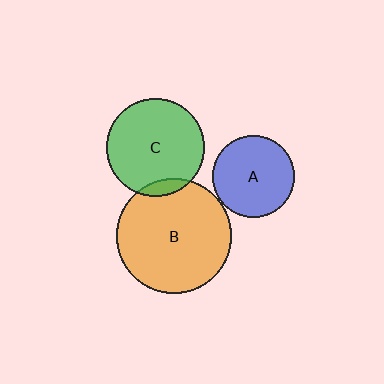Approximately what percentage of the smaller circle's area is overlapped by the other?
Approximately 10%.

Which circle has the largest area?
Circle B (orange).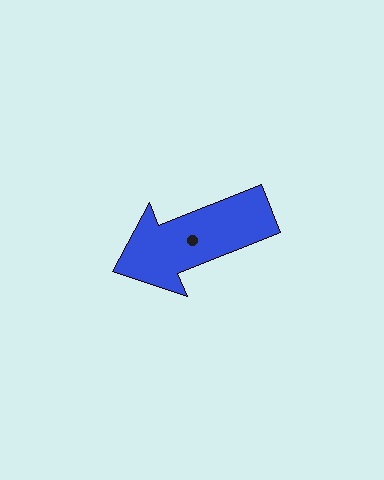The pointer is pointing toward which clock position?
Roughly 8 o'clock.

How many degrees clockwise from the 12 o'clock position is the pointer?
Approximately 248 degrees.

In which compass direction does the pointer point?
West.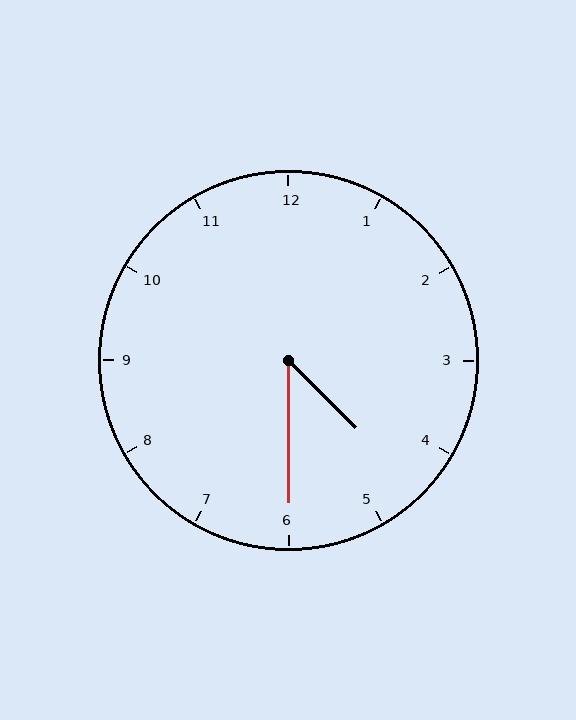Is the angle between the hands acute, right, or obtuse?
It is acute.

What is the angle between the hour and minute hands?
Approximately 45 degrees.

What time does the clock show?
4:30.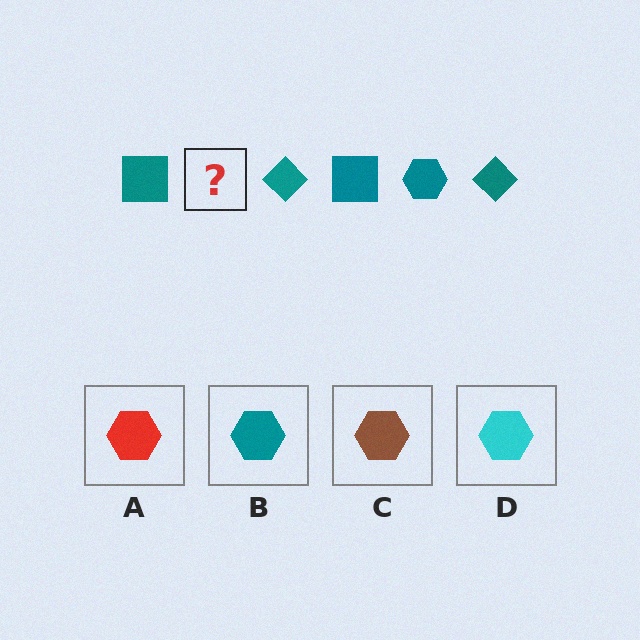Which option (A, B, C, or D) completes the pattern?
B.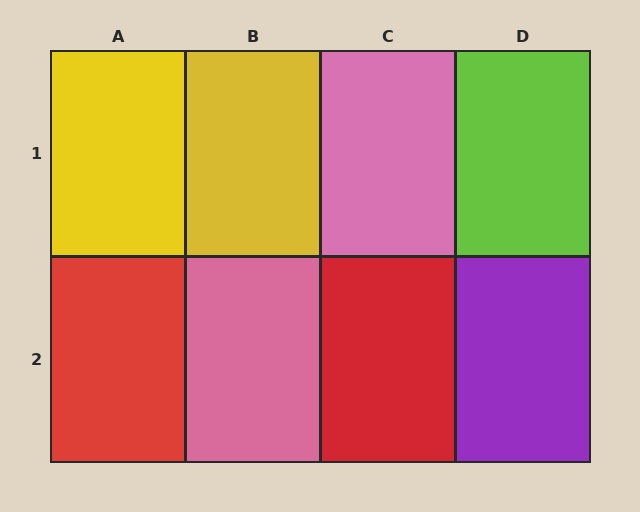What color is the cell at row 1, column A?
Yellow.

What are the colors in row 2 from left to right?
Red, pink, red, purple.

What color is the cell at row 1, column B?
Yellow.